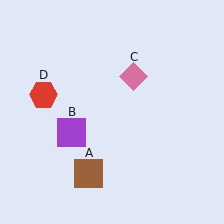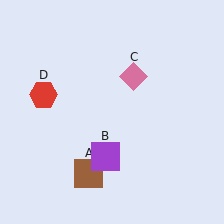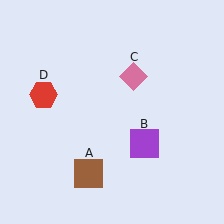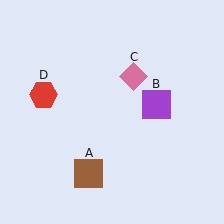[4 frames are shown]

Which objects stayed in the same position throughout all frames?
Brown square (object A) and pink diamond (object C) and red hexagon (object D) remained stationary.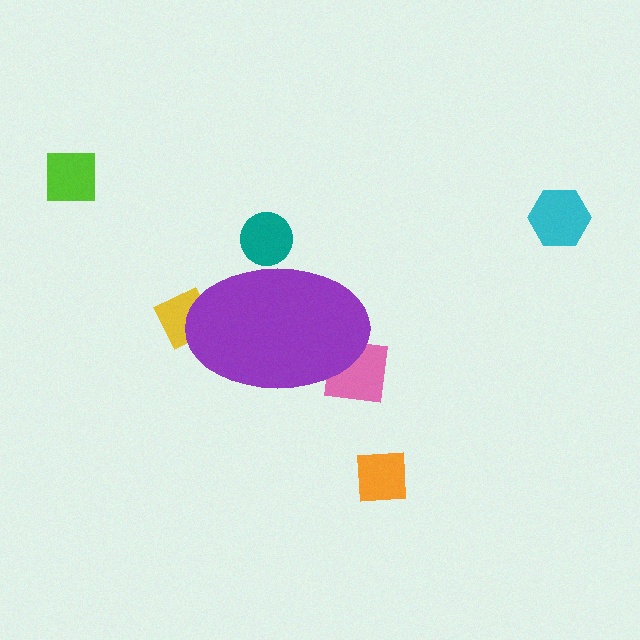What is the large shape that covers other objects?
A purple ellipse.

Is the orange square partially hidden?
No, the orange square is fully visible.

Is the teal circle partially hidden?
Yes, the teal circle is partially hidden behind the purple ellipse.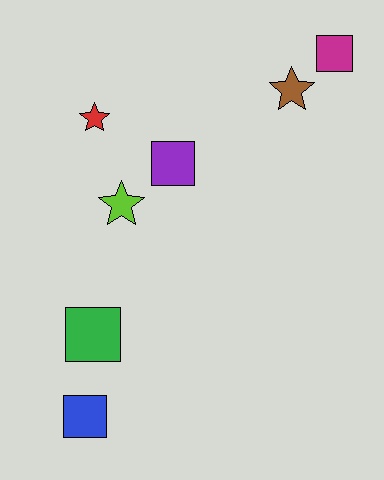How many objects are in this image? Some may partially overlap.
There are 7 objects.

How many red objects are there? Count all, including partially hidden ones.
There is 1 red object.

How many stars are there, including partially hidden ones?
There are 3 stars.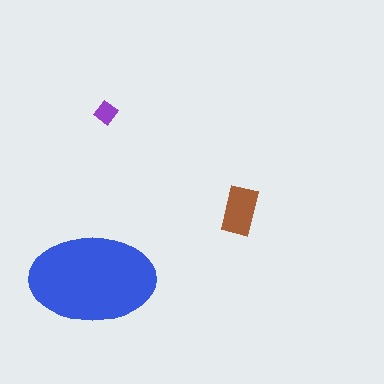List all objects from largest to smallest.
The blue ellipse, the brown rectangle, the purple diamond.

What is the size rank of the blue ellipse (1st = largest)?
1st.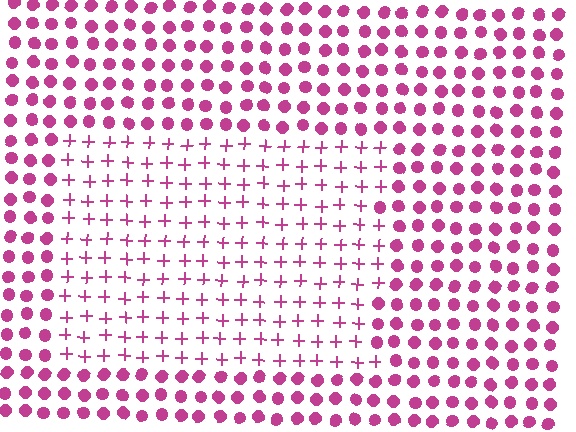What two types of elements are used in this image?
The image uses plus signs inside the rectangle region and circles outside it.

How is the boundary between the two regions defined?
The boundary is defined by a change in element shape: plus signs inside vs. circles outside. All elements share the same color and spacing.